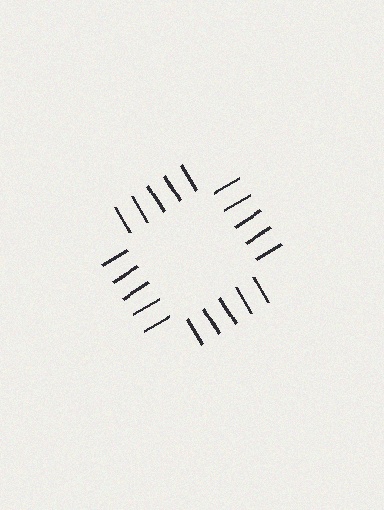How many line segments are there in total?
20 — 5 along each of the 4 edges.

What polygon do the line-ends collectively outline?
An illusory square — the line segments terminate on its edges but no continuous stroke is drawn.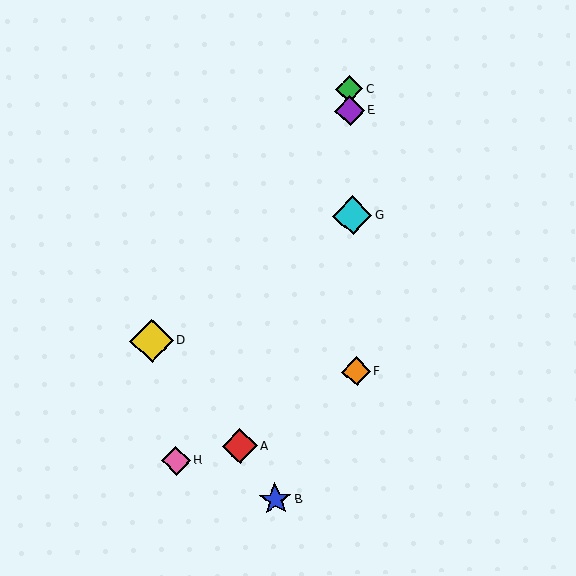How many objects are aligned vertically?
4 objects (C, E, F, G) are aligned vertically.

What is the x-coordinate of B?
Object B is at x≈275.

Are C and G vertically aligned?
Yes, both are at x≈349.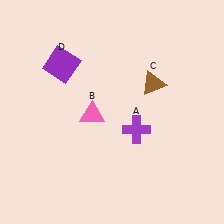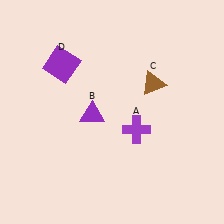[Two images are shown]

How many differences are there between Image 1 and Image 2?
There is 1 difference between the two images.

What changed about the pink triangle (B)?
In Image 1, B is pink. In Image 2, it changed to purple.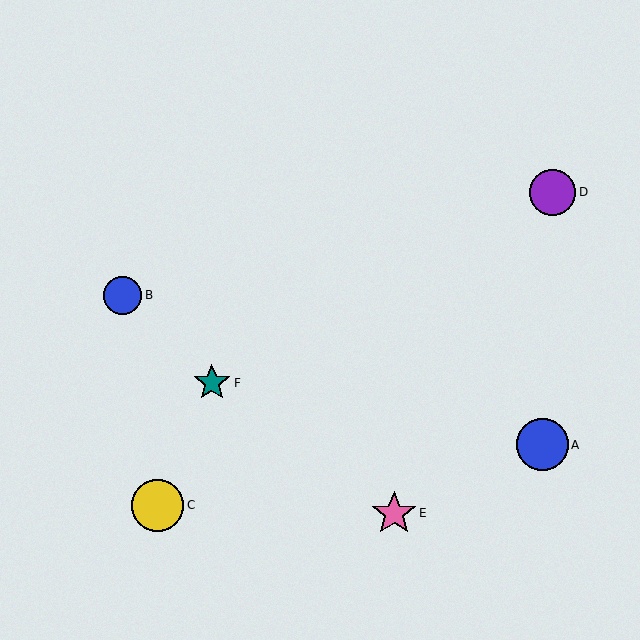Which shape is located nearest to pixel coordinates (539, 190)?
The purple circle (labeled D) at (553, 192) is nearest to that location.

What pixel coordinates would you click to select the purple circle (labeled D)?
Click at (553, 192) to select the purple circle D.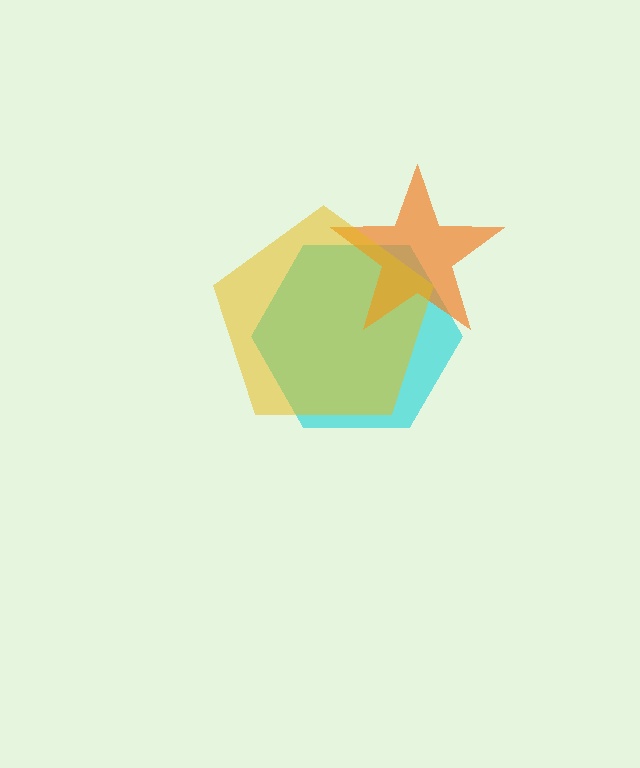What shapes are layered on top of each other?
The layered shapes are: a cyan hexagon, an orange star, a yellow pentagon.